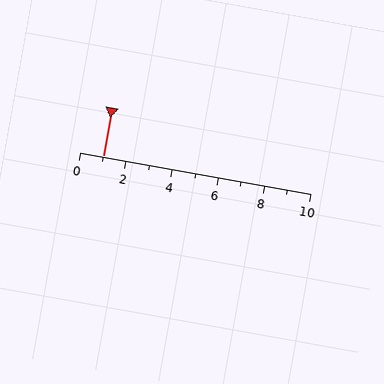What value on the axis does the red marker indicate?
The marker indicates approximately 1.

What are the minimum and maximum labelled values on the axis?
The axis runs from 0 to 10.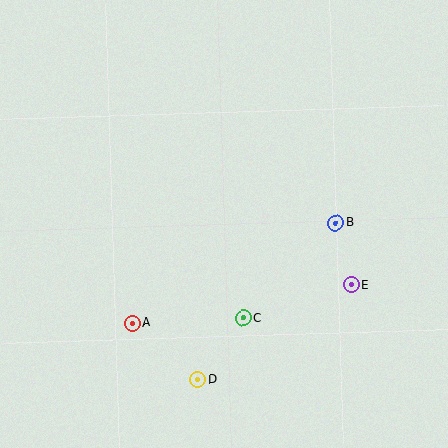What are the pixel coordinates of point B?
Point B is at (336, 223).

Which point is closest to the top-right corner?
Point B is closest to the top-right corner.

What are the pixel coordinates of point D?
Point D is at (197, 380).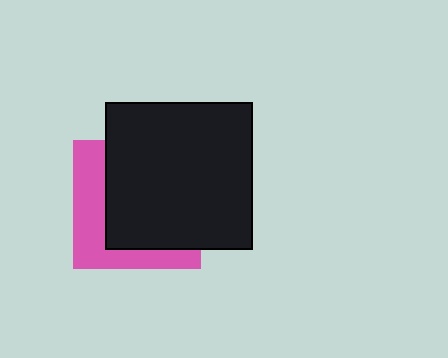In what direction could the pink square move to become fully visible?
The pink square could move toward the lower-left. That would shift it out from behind the black square entirely.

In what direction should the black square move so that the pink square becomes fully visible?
The black square should move toward the upper-right. That is the shortest direction to clear the overlap and leave the pink square fully visible.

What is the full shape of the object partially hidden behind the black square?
The partially hidden object is a pink square.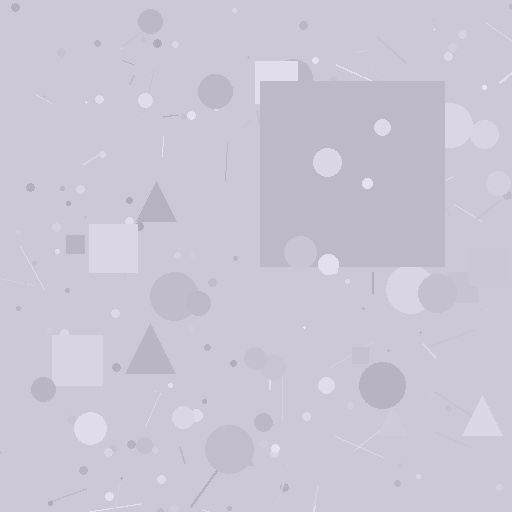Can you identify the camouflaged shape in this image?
The camouflaged shape is a square.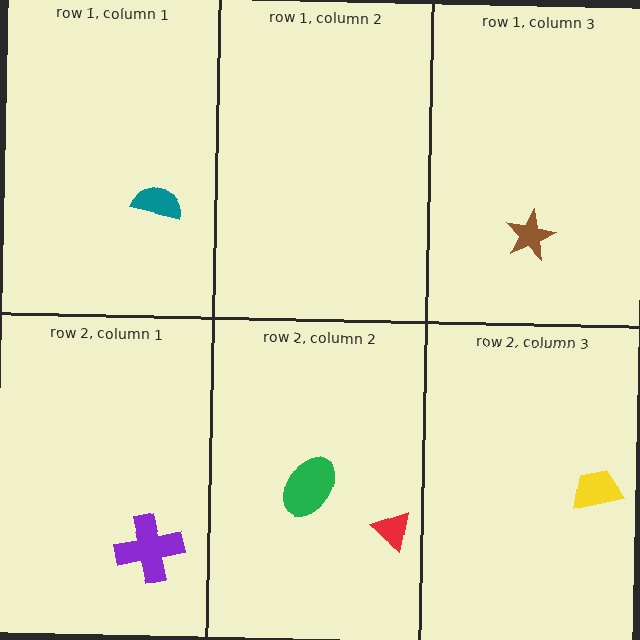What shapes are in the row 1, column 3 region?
The brown star.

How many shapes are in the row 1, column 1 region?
1.